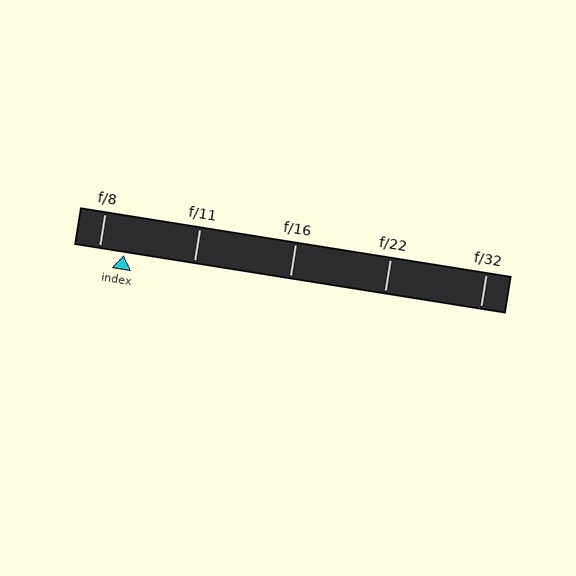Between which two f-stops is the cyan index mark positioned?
The index mark is between f/8 and f/11.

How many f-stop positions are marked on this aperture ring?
There are 5 f-stop positions marked.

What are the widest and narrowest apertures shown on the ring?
The widest aperture shown is f/8 and the narrowest is f/32.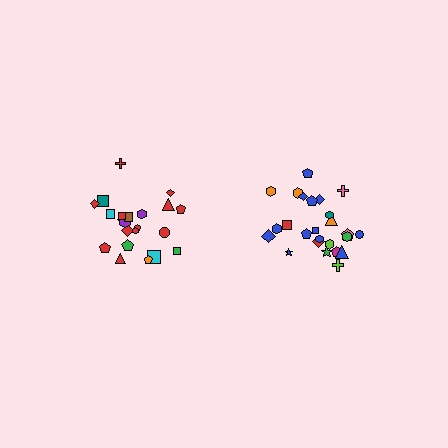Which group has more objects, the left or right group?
The right group.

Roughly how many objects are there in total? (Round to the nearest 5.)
Roughly 45 objects in total.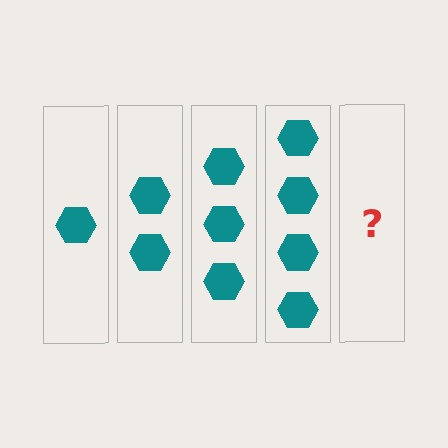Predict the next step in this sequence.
The next step is 5 hexagons.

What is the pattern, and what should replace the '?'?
The pattern is that each step adds one more hexagon. The '?' should be 5 hexagons.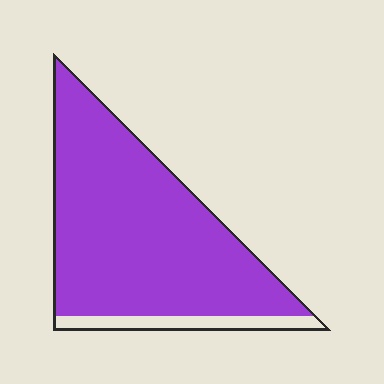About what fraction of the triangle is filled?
About nine tenths (9/10).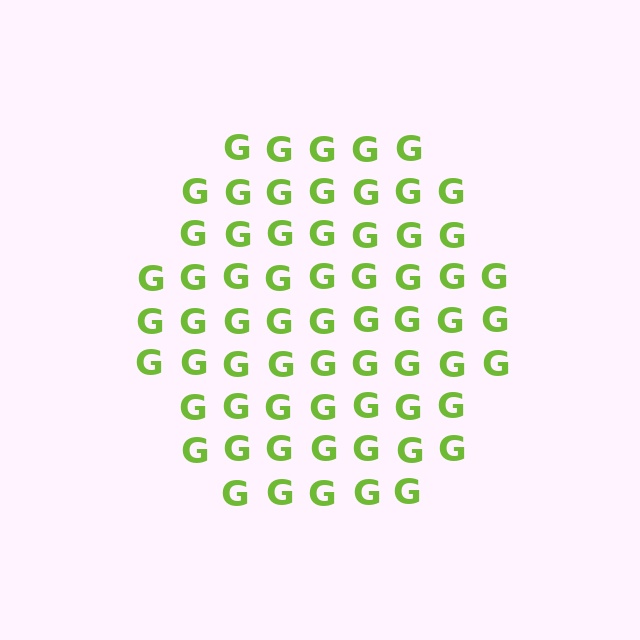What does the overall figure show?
The overall figure shows a hexagon.